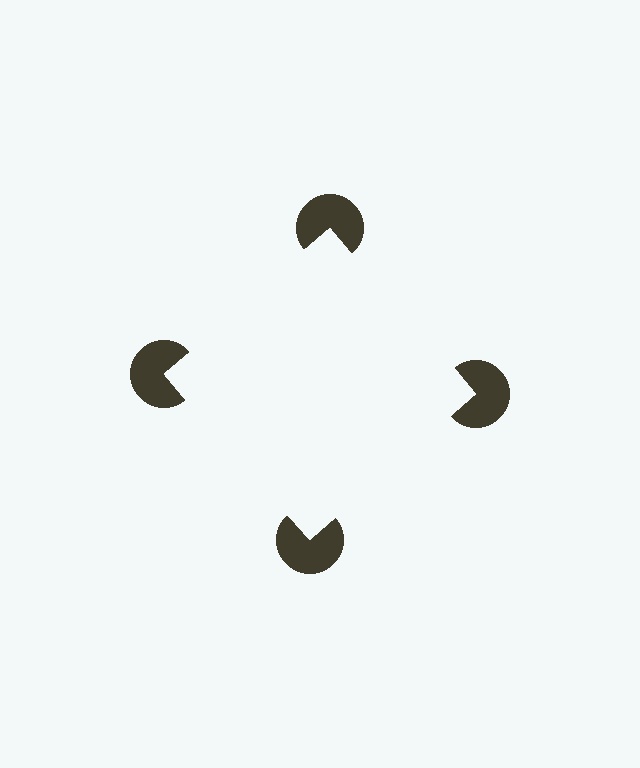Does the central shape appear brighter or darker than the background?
It typically appears slightly brighter than the background, even though no actual brightness change is drawn.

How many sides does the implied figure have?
4 sides.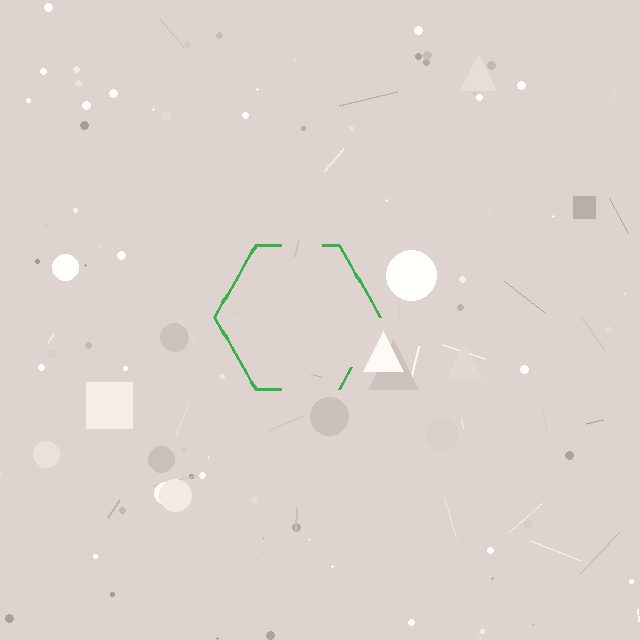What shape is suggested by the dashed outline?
The dashed outline suggests a hexagon.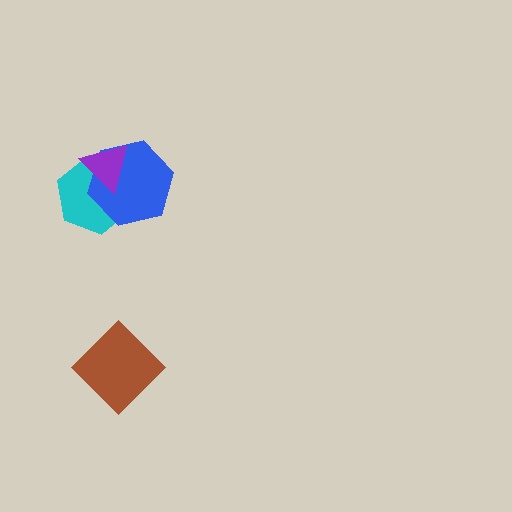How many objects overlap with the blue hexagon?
2 objects overlap with the blue hexagon.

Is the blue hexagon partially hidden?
Yes, it is partially covered by another shape.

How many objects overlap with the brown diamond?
0 objects overlap with the brown diamond.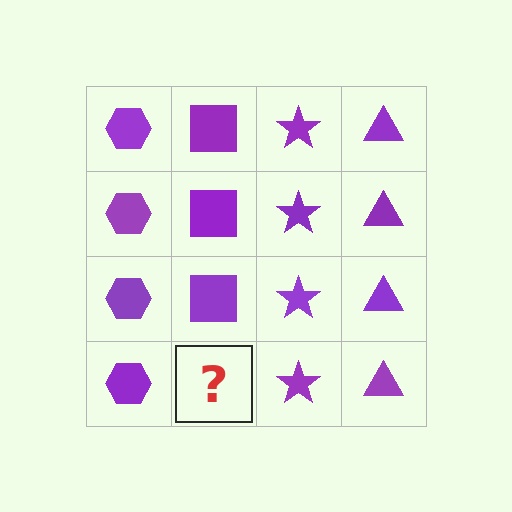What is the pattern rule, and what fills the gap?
The rule is that each column has a consistent shape. The gap should be filled with a purple square.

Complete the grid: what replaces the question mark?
The question mark should be replaced with a purple square.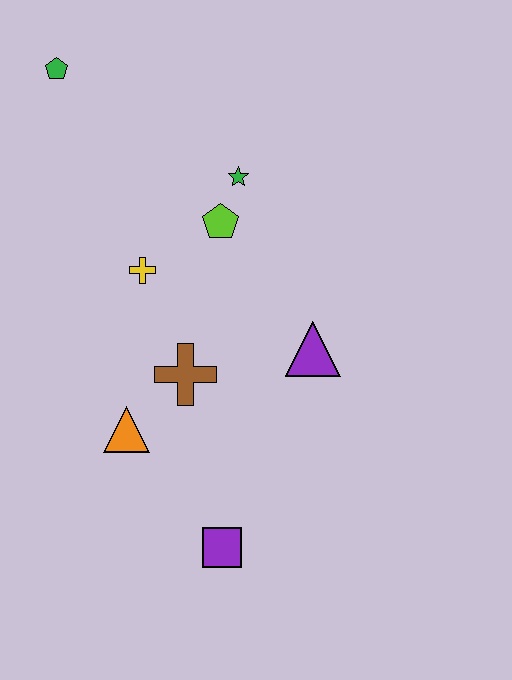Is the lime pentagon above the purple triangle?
Yes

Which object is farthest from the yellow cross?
The purple square is farthest from the yellow cross.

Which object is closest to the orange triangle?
The brown cross is closest to the orange triangle.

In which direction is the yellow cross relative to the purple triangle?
The yellow cross is to the left of the purple triangle.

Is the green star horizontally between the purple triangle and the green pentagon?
Yes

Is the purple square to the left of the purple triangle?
Yes